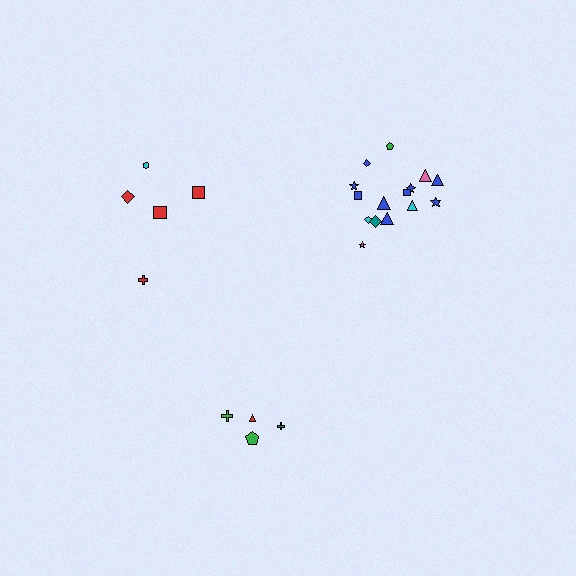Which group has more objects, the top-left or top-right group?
The top-right group.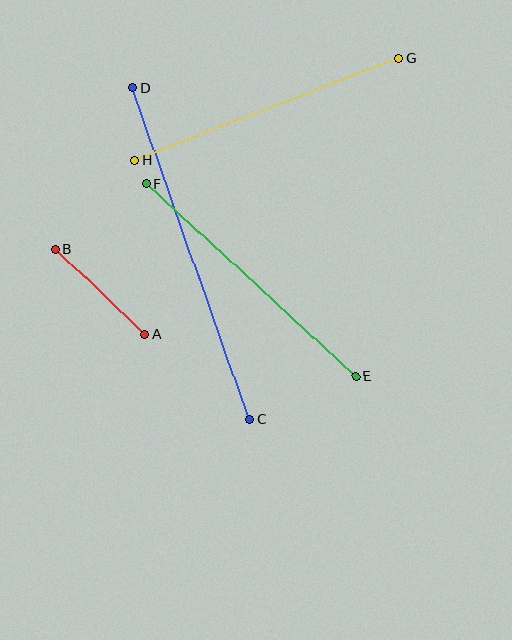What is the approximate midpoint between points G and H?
The midpoint is at approximately (266, 109) pixels.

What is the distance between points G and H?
The distance is approximately 284 pixels.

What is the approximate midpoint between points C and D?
The midpoint is at approximately (191, 254) pixels.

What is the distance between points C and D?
The distance is approximately 352 pixels.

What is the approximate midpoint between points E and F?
The midpoint is at approximately (251, 280) pixels.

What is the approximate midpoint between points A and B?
The midpoint is at approximately (100, 292) pixels.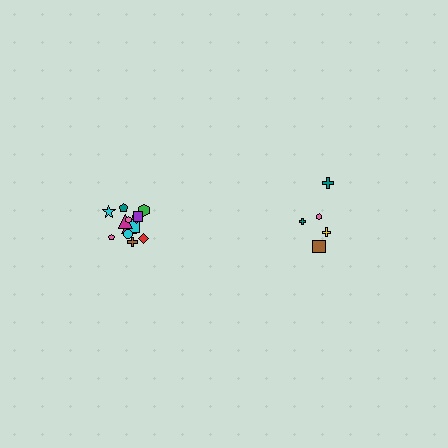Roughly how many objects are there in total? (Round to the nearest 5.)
Roughly 20 objects in total.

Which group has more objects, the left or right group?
The left group.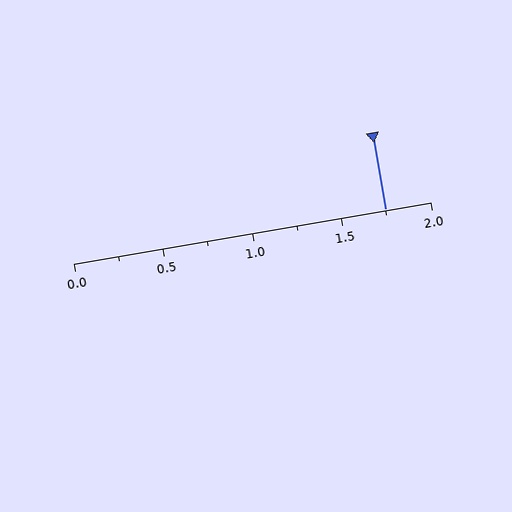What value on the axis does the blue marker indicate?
The marker indicates approximately 1.75.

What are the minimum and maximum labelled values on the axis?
The axis runs from 0.0 to 2.0.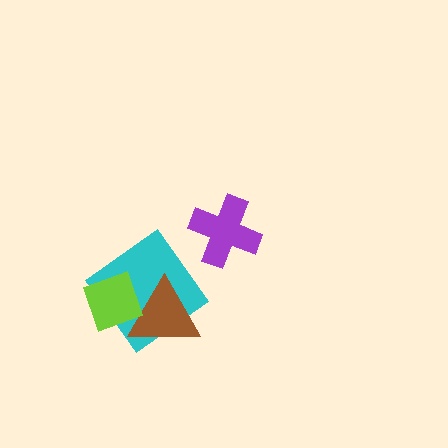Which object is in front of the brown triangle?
The lime diamond is in front of the brown triangle.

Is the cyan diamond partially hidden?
Yes, it is partially covered by another shape.